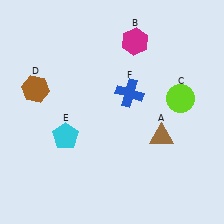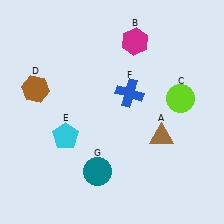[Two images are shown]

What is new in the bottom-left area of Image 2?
A teal circle (G) was added in the bottom-left area of Image 2.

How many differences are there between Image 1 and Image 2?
There is 1 difference between the two images.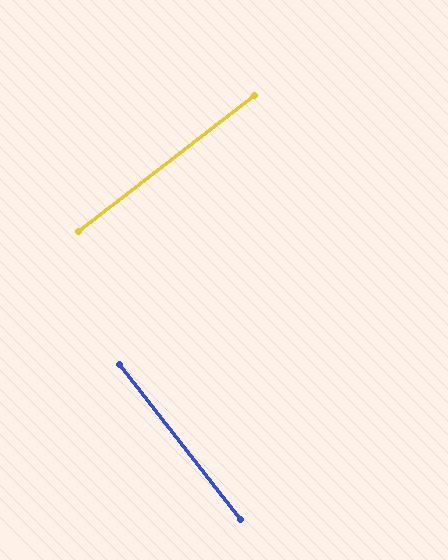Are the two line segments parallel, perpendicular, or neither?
Perpendicular — they meet at approximately 90°.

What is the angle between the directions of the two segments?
Approximately 90 degrees.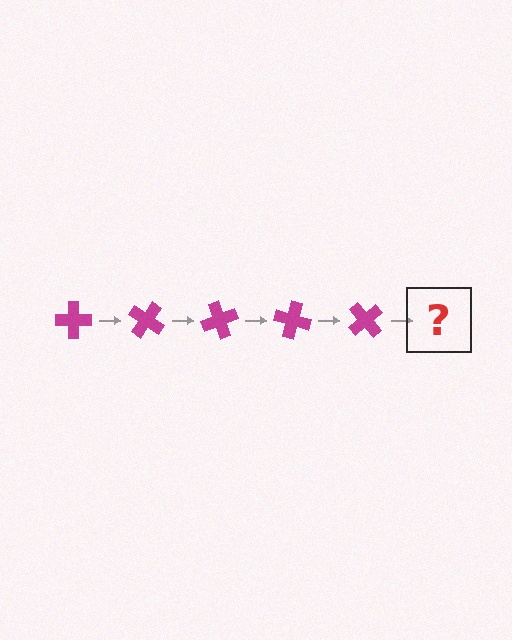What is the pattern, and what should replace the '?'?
The pattern is that the cross rotates 35 degrees each step. The '?' should be a magenta cross rotated 175 degrees.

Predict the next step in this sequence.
The next step is a magenta cross rotated 175 degrees.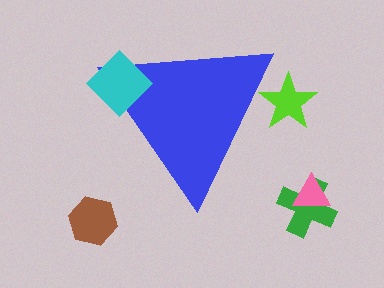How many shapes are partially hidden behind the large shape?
1 shape is partially hidden.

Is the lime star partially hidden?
Yes, the lime star is partially hidden behind the blue triangle.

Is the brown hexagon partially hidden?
No, the brown hexagon is fully visible.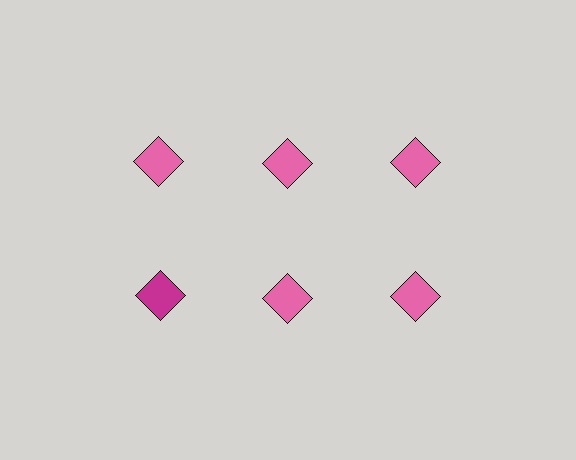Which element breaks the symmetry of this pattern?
The magenta diamond in the second row, leftmost column breaks the symmetry. All other shapes are pink diamonds.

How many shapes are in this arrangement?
There are 6 shapes arranged in a grid pattern.